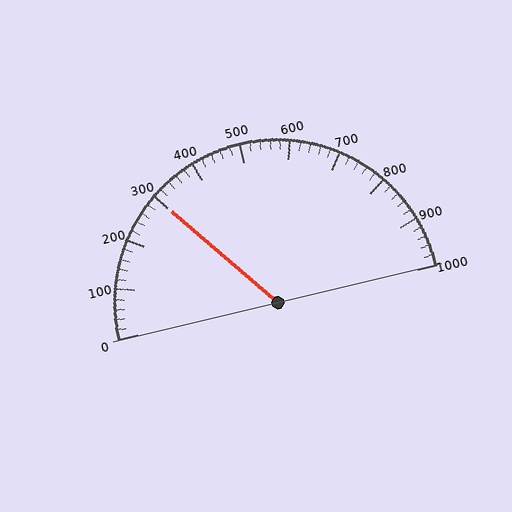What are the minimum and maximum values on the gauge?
The gauge ranges from 0 to 1000.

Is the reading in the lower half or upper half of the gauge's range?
The reading is in the lower half of the range (0 to 1000).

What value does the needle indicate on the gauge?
The needle indicates approximately 300.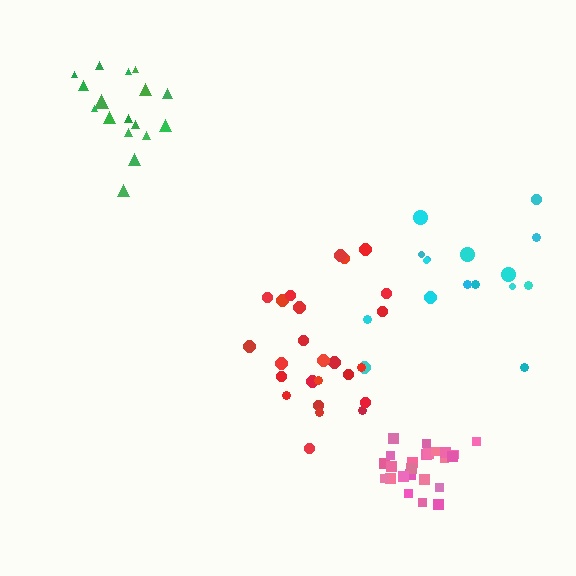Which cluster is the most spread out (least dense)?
Cyan.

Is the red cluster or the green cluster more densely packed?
Green.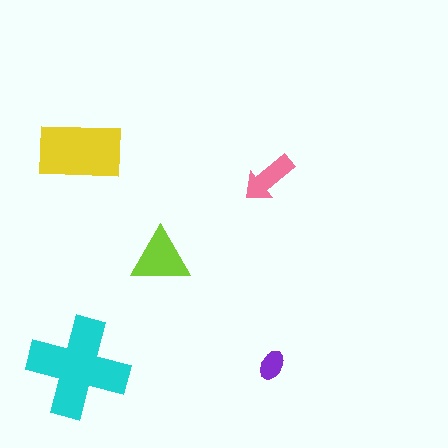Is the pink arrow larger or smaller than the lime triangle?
Smaller.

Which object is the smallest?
The purple ellipse.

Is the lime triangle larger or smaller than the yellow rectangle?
Smaller.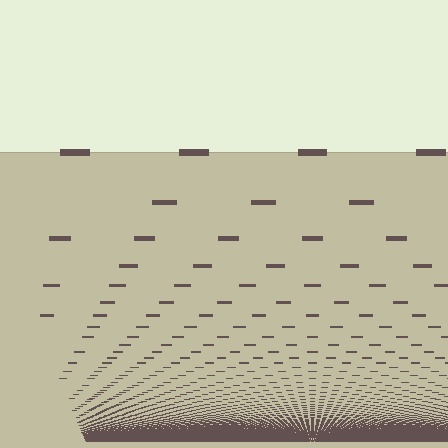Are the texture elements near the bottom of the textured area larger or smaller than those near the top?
Smaller. The gradient is inverted — elements near the bottom are smaller and denser.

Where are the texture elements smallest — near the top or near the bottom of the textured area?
Near the bottom.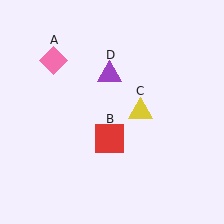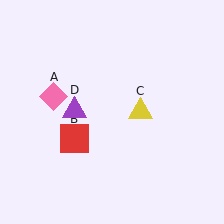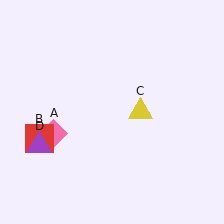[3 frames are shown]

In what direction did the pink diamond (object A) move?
The pink diamond (object A) moved down.